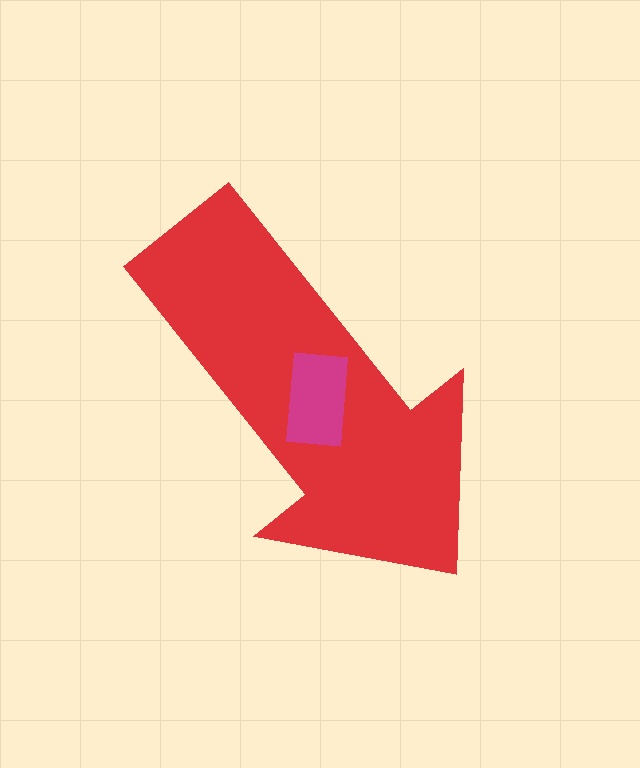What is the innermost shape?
The magenta rectangle.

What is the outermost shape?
The red arrow.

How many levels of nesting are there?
2.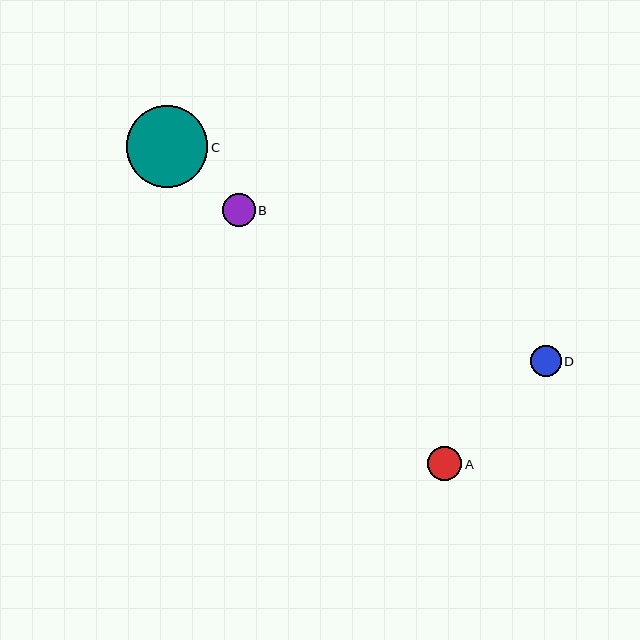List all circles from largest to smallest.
From largest to smallest: C, A, B, D.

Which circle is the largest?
Circle C is the largest with a size of approximately 82 pixels.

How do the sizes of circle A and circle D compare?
Circle A and circle D are approximately the same size.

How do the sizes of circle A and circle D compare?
Circle A and circle D are approximately the same size.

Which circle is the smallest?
Circle D is the smallest with a size of approximately 31 pixels.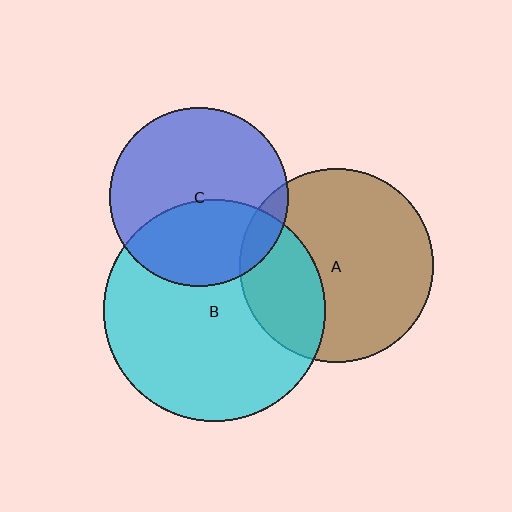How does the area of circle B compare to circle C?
Approximately 1.5 times.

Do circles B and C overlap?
Yes.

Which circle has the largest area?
Circle B (cyan).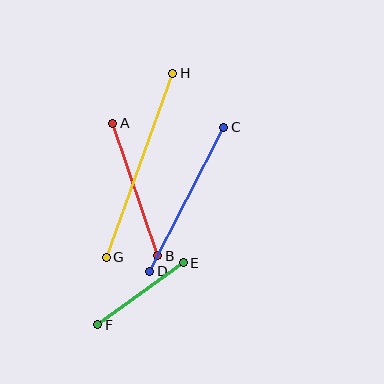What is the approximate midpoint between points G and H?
The midpoint is at approximately (140, 165) pixels.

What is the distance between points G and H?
The distance is approximately 195 pixels.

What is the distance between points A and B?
The distance is approximately 140 pixels.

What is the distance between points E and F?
The distance is approximately 106 pixels.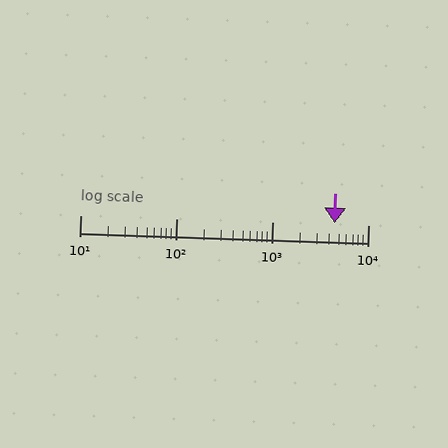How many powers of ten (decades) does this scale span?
The scale spans 3 decades, from 10 to 10000.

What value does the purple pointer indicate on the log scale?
The pointer indicates approximately 4500.